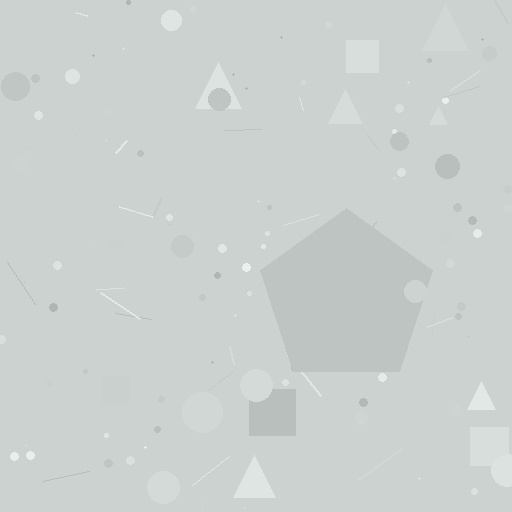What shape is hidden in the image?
A pentagon is hidden in the image.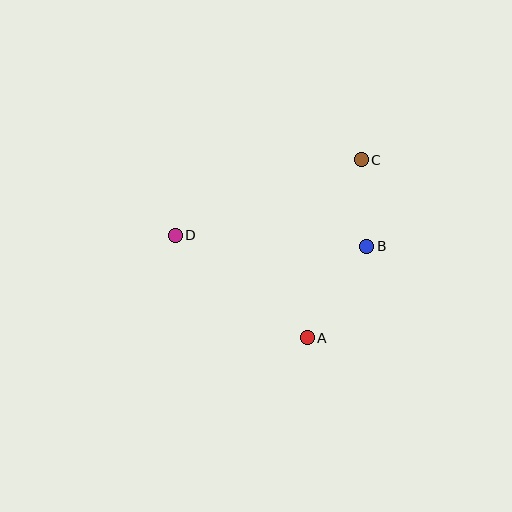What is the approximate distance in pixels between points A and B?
The distance between A and B is approximately 109 pixels.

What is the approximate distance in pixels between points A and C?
The distance between A and C is approximately 186 pixels.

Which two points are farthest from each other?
Points C and D are farthest from each other.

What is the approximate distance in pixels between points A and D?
The distance between A and D is approximately 167 pixels.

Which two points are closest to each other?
Points B and C are closest to each other.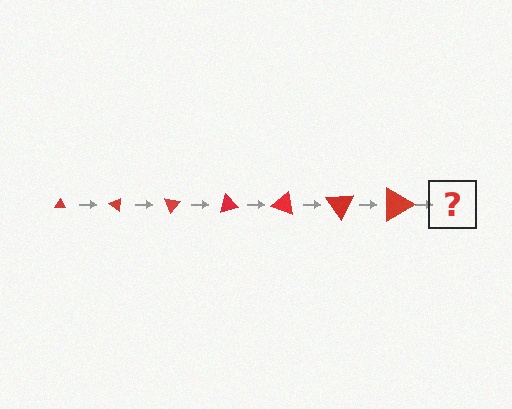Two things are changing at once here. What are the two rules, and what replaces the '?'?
The two rules are that the triangle grows larger each step and it rotates 35 degrees each step. The '?' should be a triangle, larger than the previous one and rotated 245 degrees from the start.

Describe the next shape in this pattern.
It should be a triangle, larger than the previous one and rotated 245 degrees from the start.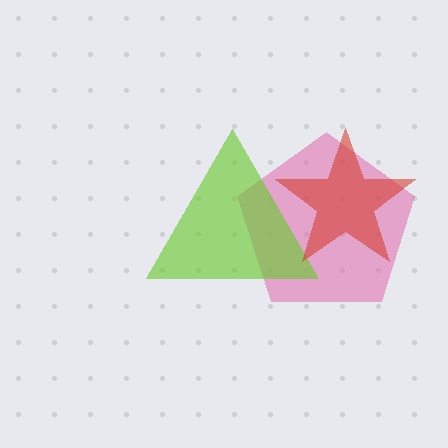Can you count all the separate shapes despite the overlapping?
Yes, there are 3 separate shapes.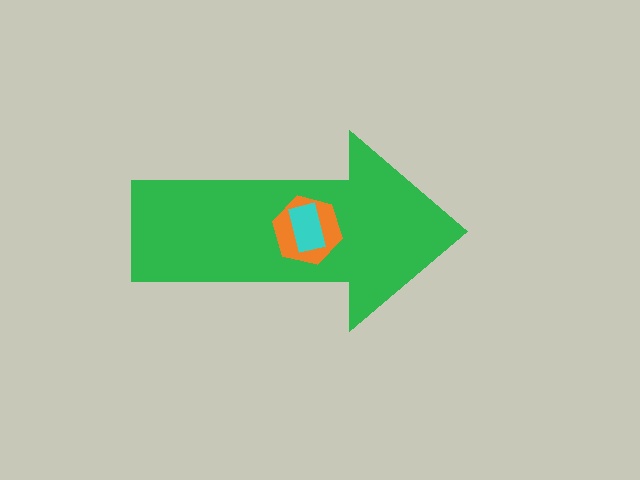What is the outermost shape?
The green arrow.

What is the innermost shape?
The cyan rectangle.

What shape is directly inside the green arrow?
The orange hexagon.